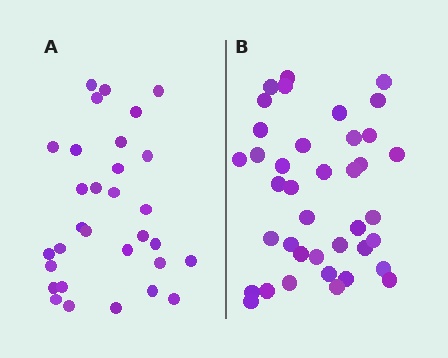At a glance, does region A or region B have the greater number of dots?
Region B (the right region) has more dots.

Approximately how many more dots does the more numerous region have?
Region B has roughly 8 or so more dots than region A.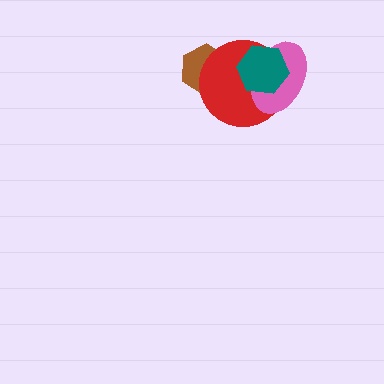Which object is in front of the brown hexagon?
The red circle is in front of the brown hexagon.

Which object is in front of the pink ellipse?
The teal hexagon is in front of the pink ellipse.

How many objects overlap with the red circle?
3 objects overlap with the red circle.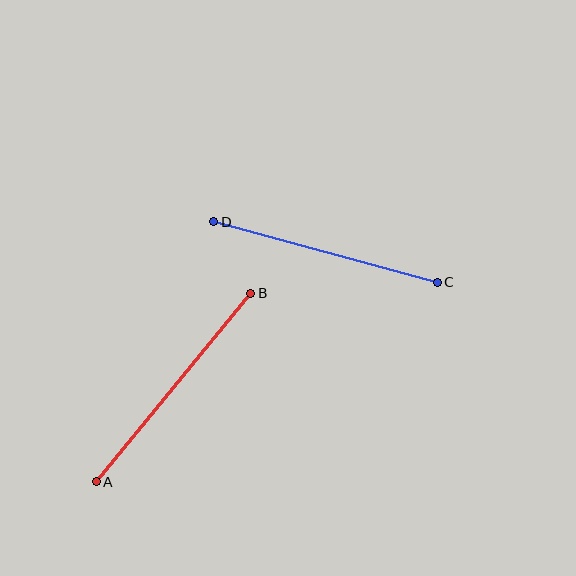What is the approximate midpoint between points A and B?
The midpoint is at approximately (173, 388) pixels.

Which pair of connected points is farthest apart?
Points A and B are farthest apart.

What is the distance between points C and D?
The distance is approximately 231 pixels.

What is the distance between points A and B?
The distance is approximately 244 pixels.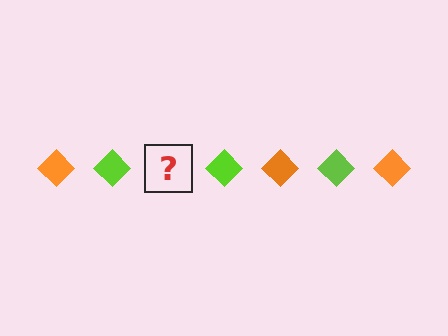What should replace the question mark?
The question mark should be replaced with an orange diamond.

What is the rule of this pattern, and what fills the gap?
The rule is that the pattern cycles through orange, lime diamonds. The gap should be filled with an orange diamond.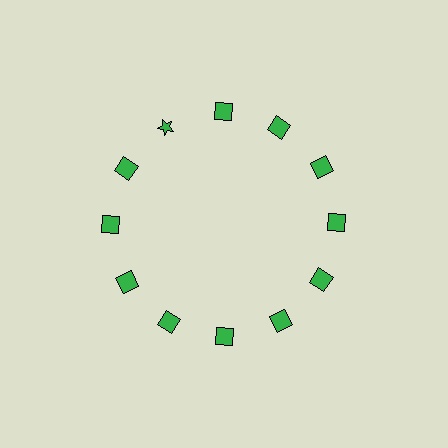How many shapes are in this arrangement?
There are 12 shapes arranged in a ring pattern.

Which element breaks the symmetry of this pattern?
The green star at roughly the 11 o'clock position breaks the symmetry. All other shapes are green squares.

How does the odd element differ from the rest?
It has a different shape: star instead of square.